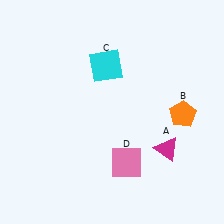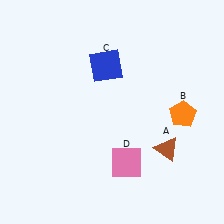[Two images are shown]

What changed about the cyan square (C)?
In Image 1, C is cyan. In Image 2, it changed to blue.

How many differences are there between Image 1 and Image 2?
There are 2 differences between the two images.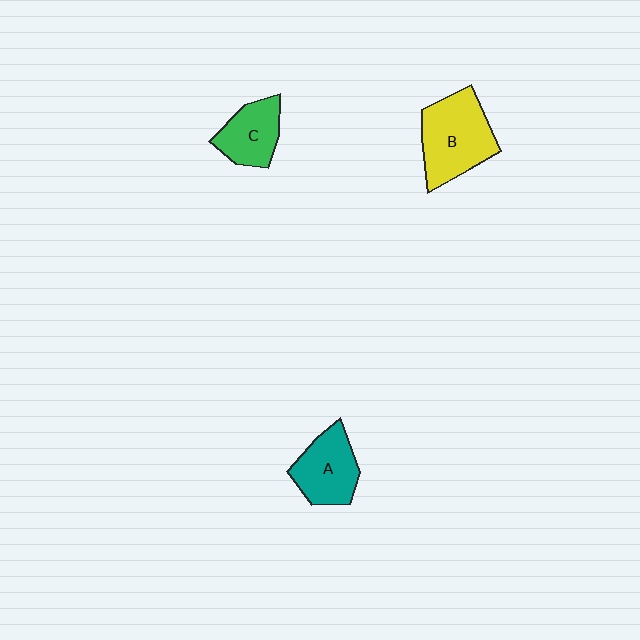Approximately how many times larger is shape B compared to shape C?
Approximately 1.6 times.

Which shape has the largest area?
Shape B (yellow).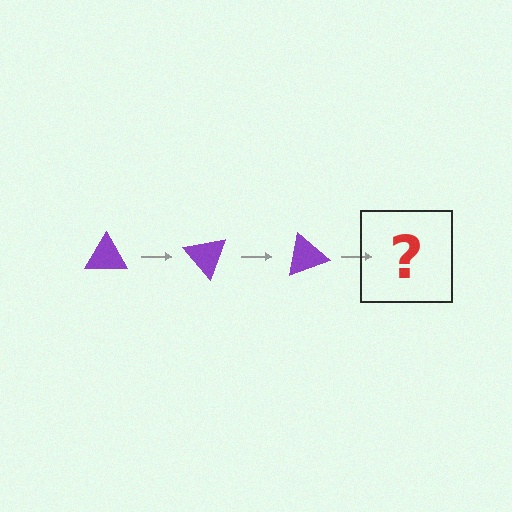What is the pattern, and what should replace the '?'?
The pattern is that the triangle rotates 50 degrees each step. The '?' should be a purple triangle rotated 150 degrees.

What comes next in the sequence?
The next element should be a purple triangle rotated 150 degrees.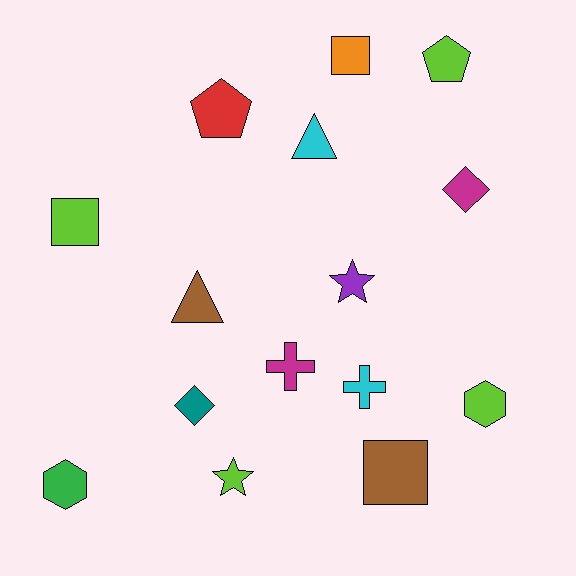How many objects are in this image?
There are 15 objects.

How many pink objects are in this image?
There are no pink objects.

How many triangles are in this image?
There are 2 triangles.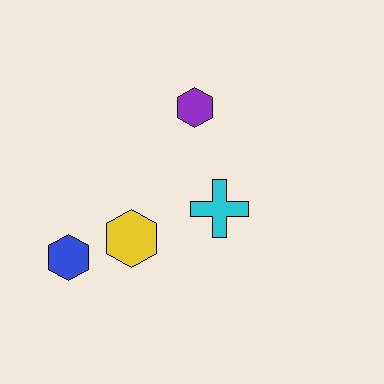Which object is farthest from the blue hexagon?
The purple hexagon is farthest from the blue hexagon.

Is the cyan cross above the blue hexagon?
Yes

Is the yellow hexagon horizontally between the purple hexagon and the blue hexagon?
Yes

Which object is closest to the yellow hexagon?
The blue hexagon is closest to the yellow hexagon.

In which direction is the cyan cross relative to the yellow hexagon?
The cyan cross is to the right of the yellow hexagon.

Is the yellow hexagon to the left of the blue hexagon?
No